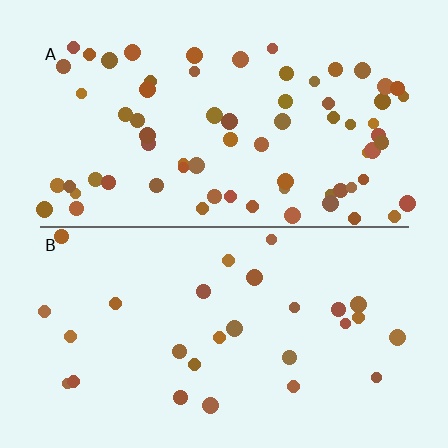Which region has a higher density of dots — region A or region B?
A (the top).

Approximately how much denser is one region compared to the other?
Approximately 2.5× — region A over region B.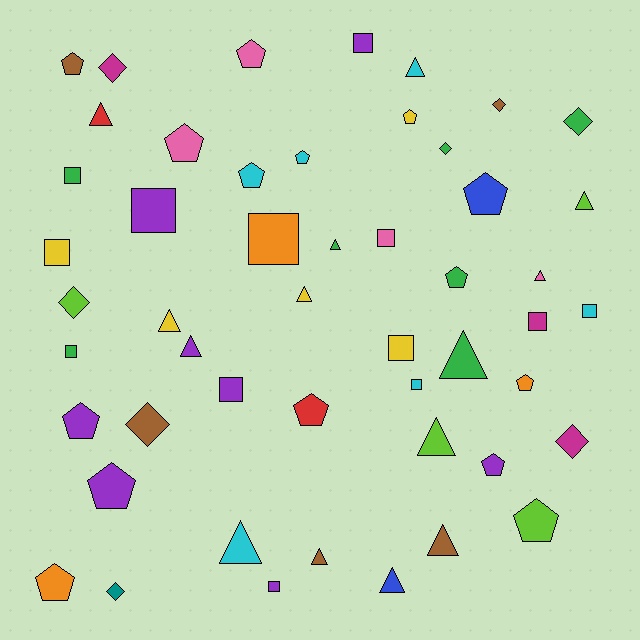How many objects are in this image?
There are 50 objects.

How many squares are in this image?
There are 13 squares.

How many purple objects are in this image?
There are 8 purple objects.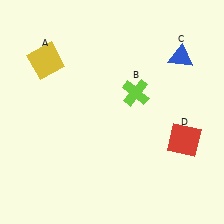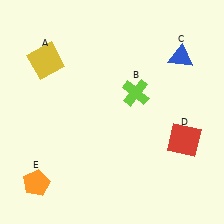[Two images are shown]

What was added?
An orange pentagon (E) was added in Image 2.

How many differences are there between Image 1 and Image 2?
There is 1 difference between the two images.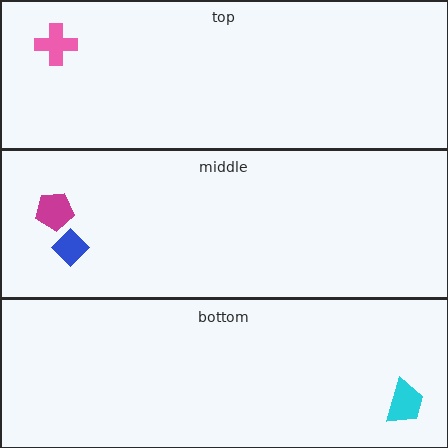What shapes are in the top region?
The pink cross.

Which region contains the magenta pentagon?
The middle region.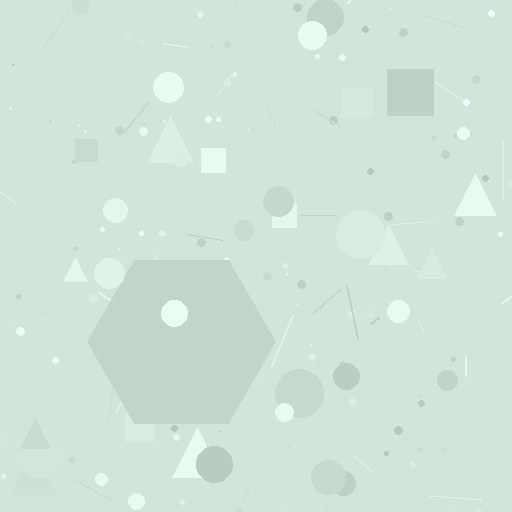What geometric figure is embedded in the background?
A hexagon is embedded in the background.